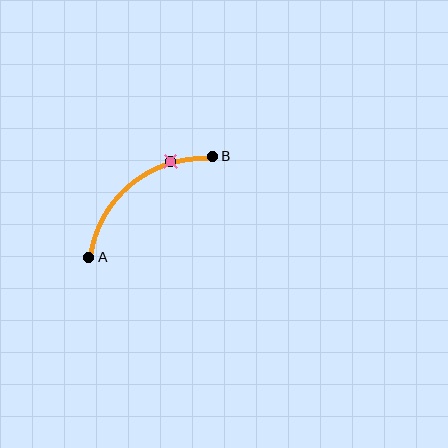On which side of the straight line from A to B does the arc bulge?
The arc bulges above and to the left of the straight line connecting A and B.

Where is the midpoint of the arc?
The arc midpoint is the point on the curve farthest from the straight line joining A and B. It sits above and to the left of that line.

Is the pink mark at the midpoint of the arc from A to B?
No. The pink mark lies on the arc but is closer to endpoint B. The arc midpoint would be at the point on the curve equidistant along the arc from both A and B.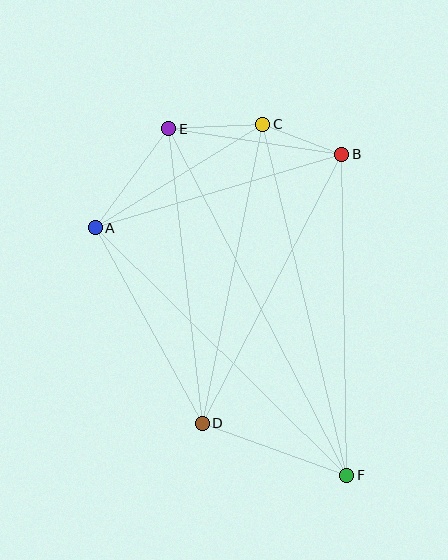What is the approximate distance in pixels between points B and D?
The distance between B and D is approximately 303 pixels.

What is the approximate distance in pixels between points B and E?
The distance between B and E is approximately 175 pixels.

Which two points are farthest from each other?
Points E and F are farthest from each other.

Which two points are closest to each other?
Points B and C are closest to each other.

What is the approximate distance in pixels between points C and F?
The distance between C and F is approximately 361 pixels.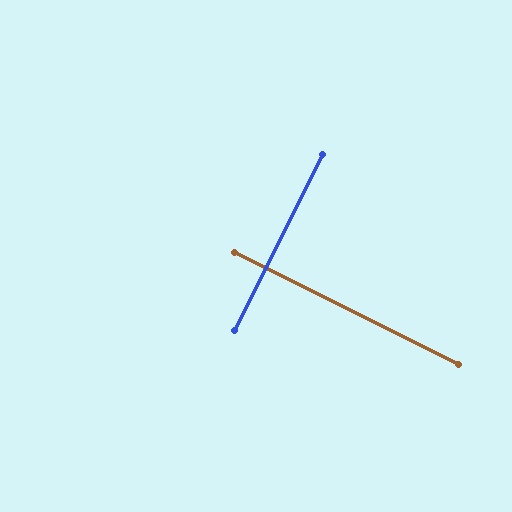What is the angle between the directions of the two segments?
Approximately 90 degrees.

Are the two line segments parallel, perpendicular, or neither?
Perpendicular — they meet at approximately 90°.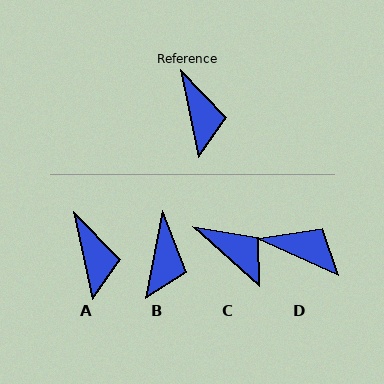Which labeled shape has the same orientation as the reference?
A.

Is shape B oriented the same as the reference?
No, it is off by about 22 degrees.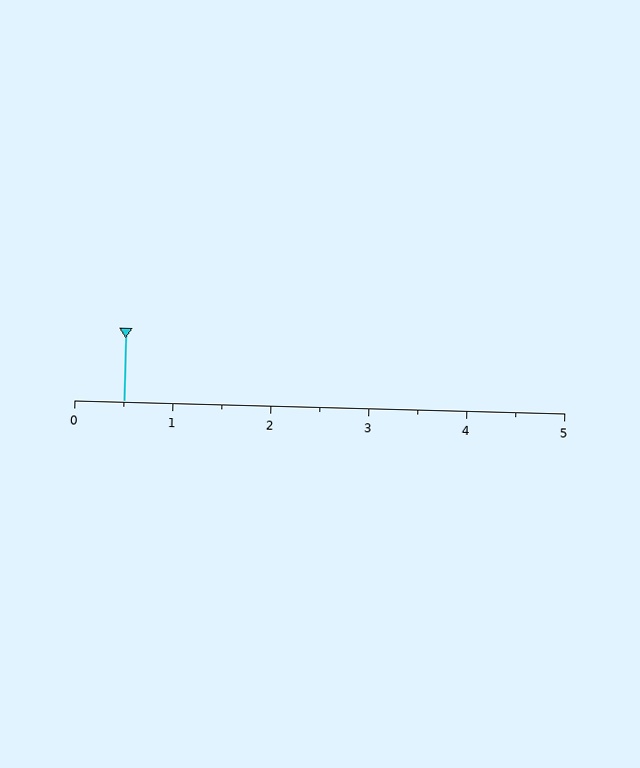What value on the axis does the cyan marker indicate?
The marker indicates approximately 0.5.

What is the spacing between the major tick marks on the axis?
The major ticks are spaced 1 apart.